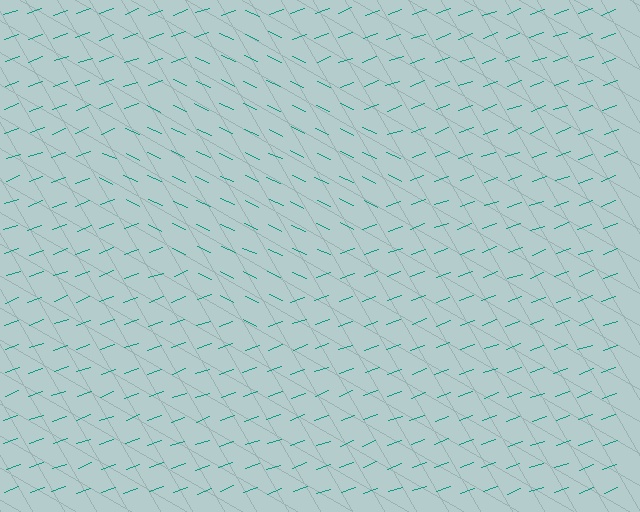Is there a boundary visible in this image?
Yes, there is a texture boundary formed by a change in line orientation.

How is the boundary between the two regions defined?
The boundary is defined purely by a change in line orientation (approximately 45 degrees difference). All lines are the same color and thickness.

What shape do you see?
I see a diamond.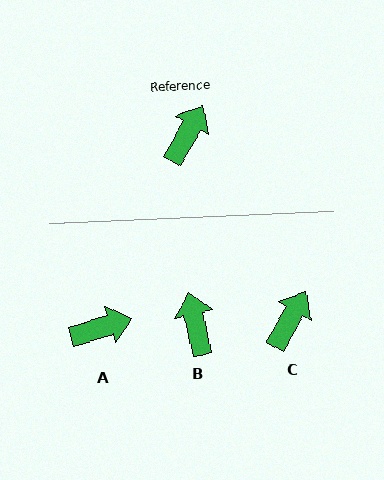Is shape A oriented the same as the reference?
No, it is off by about 43 degrees.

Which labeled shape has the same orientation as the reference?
C.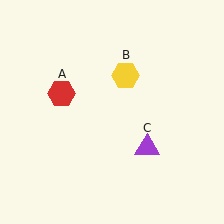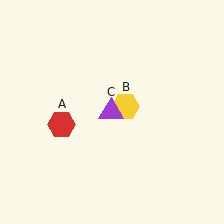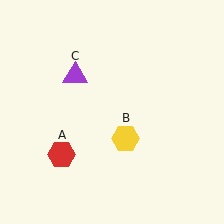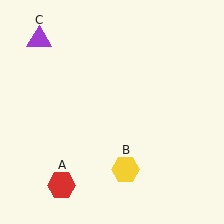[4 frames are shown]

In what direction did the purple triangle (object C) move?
The purple triangle (object C) moved up and to the left.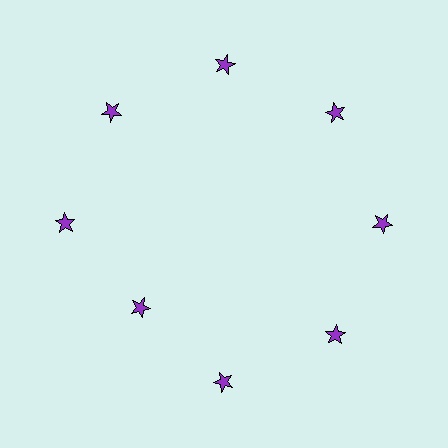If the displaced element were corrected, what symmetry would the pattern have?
It would have 8-fold rotational symmetry — the pattern would map onto itself every 45 degrees.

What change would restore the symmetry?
The symmetry would be restored by moving it outward, back onto the ring so that all 8 stars sit at equal angles and equal distance from the center.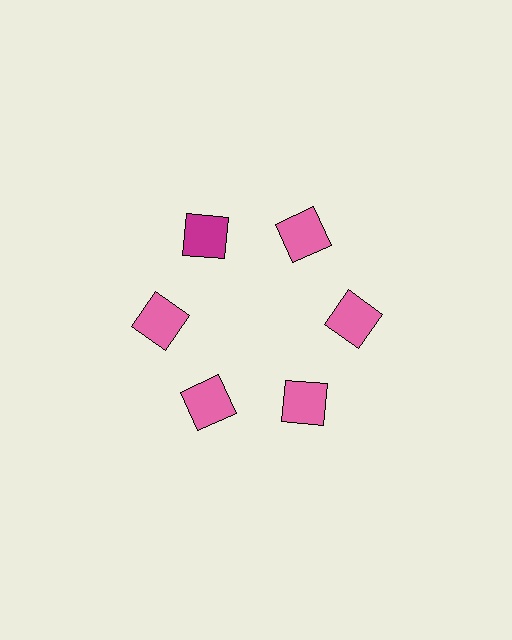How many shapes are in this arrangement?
There are 6 shapes arranged in a ring pattern.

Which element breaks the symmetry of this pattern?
The magenta square at roughly the 11 o'clock position breaks the symmetry. All other shapes are pink squares.